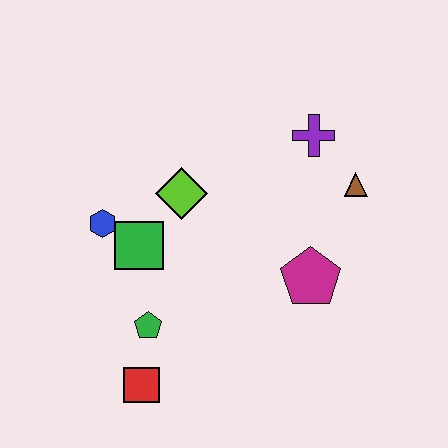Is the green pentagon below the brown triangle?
Yes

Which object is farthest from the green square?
The brown triangle is farthest from the green square.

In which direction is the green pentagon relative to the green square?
The green pentagon is below the green square.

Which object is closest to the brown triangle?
The purple cross is closest to the brown triangle.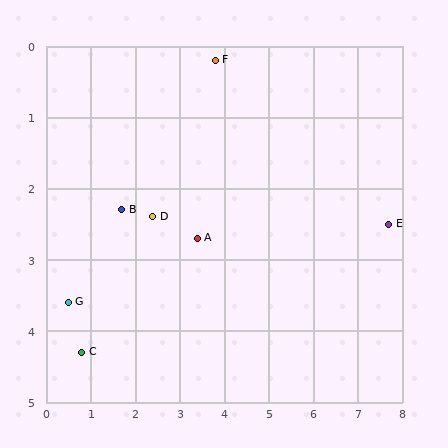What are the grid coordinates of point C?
Point C is at approximately (0.8, 4.3).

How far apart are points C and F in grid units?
Points C and F are about 5.1 grid units apart.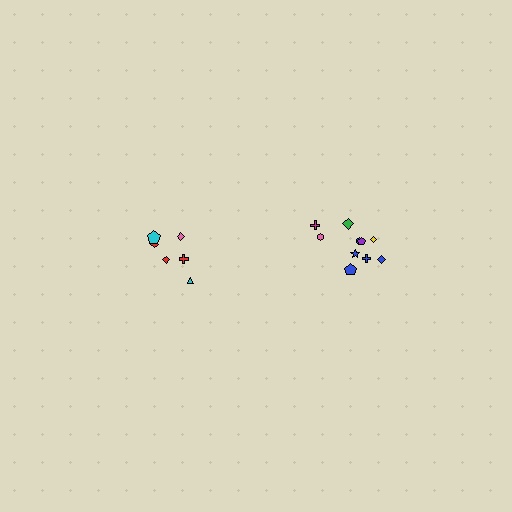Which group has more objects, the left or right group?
The right group.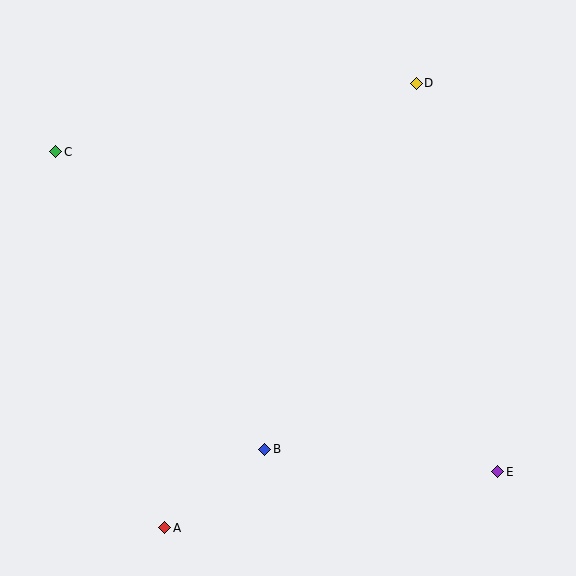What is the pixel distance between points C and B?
The distance between C and B is 364 pixels.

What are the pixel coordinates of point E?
Point E is at (498, 472).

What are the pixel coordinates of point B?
Point B is at (265, 449).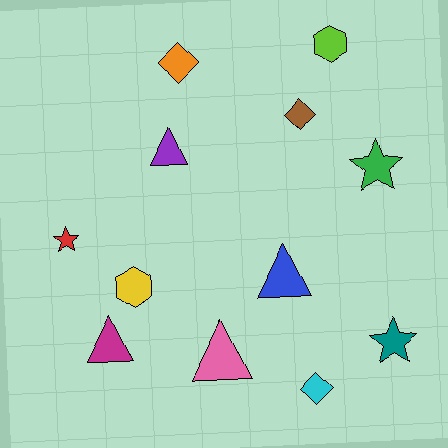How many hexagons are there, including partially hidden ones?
There are 2 hexagons.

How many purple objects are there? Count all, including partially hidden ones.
There is 1 purple object.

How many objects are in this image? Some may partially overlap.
There are 12 objects.